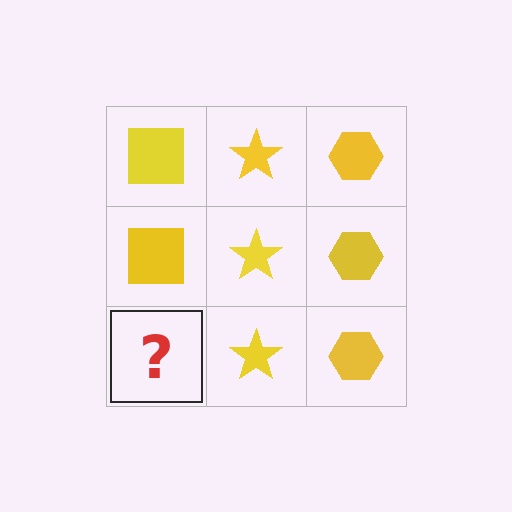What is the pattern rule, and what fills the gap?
The rule is that each column has a consistent shape. The gap should be filled with a yellow square.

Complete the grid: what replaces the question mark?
The question mark should be replaced with a yellow square.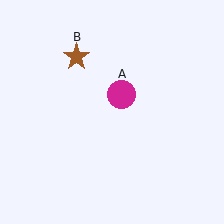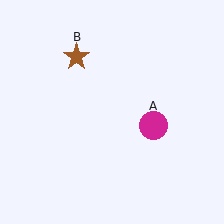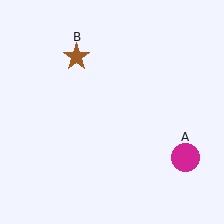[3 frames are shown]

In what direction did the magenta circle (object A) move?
The magenta circle (object A) moved down and to the right.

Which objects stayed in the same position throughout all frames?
Brown star (object B) remained stationary.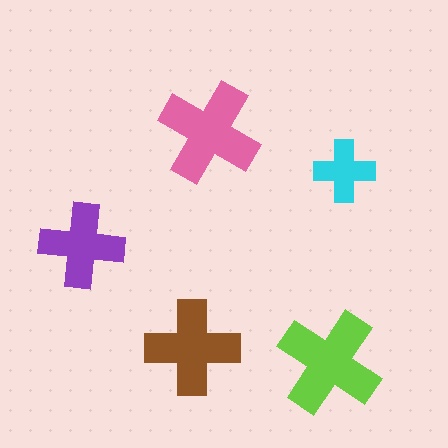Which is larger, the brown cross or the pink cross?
The pink one.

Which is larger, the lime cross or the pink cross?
The lime one.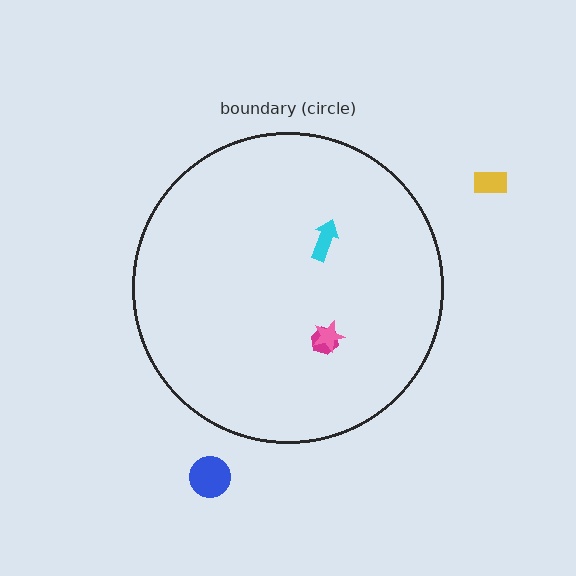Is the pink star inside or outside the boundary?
Inside.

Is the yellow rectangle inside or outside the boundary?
Outside.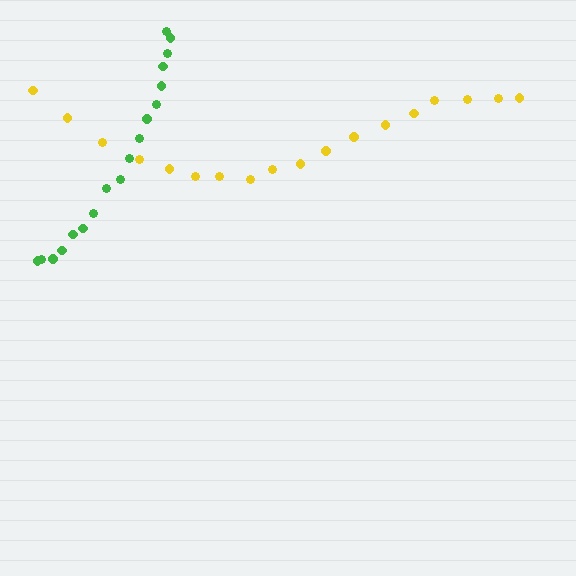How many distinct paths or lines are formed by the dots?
There are 2 distinct paths.